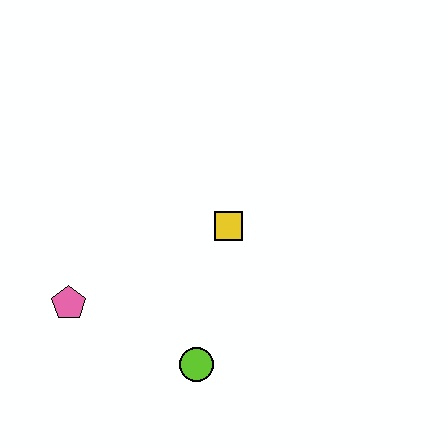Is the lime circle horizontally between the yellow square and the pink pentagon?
Yes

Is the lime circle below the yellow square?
Yes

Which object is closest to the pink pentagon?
The lime circle is closest to the pink pentagon.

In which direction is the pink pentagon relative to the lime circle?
The pink pentagon is to the left of the lime circle.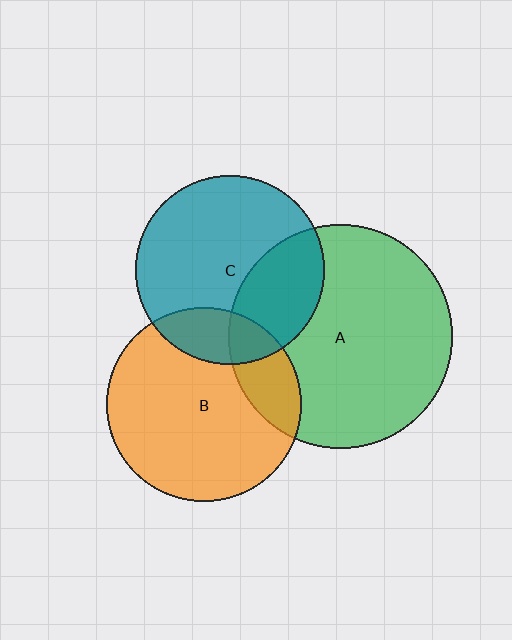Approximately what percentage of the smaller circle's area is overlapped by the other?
Approximately 20%.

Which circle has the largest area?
Circle A (green).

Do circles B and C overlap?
Yes.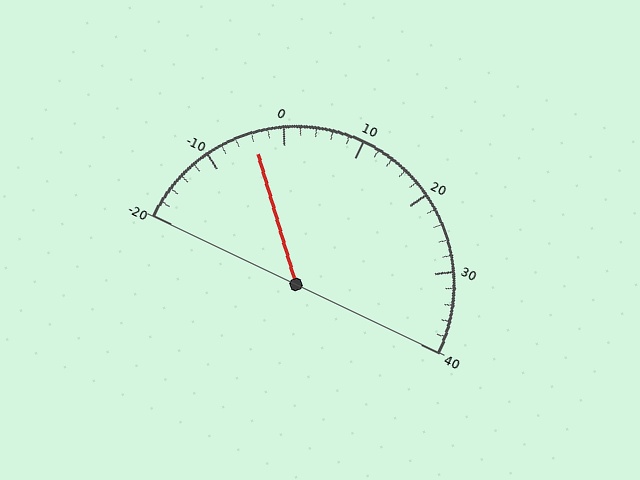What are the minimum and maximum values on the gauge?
The gauge ranges from -20 to 40.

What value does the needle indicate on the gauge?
The needle indicates approximately -4.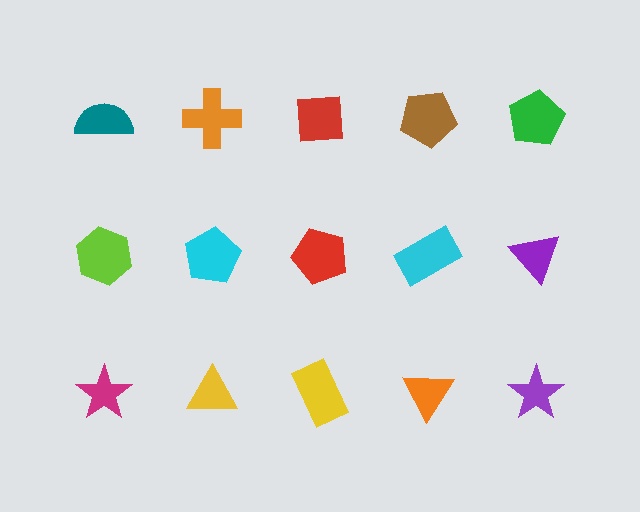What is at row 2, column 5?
A purple triangle.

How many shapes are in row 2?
5 shapes.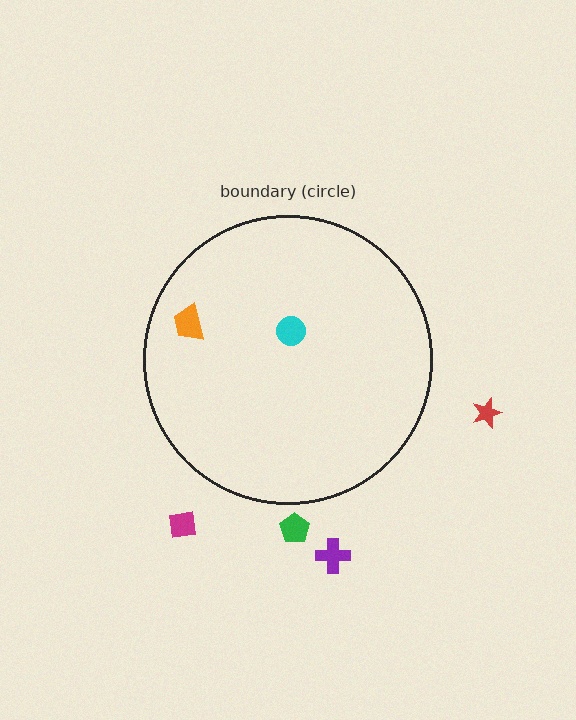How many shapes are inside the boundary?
2 inside, 4 outside.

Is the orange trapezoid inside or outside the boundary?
Inside.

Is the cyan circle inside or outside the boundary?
Inside.